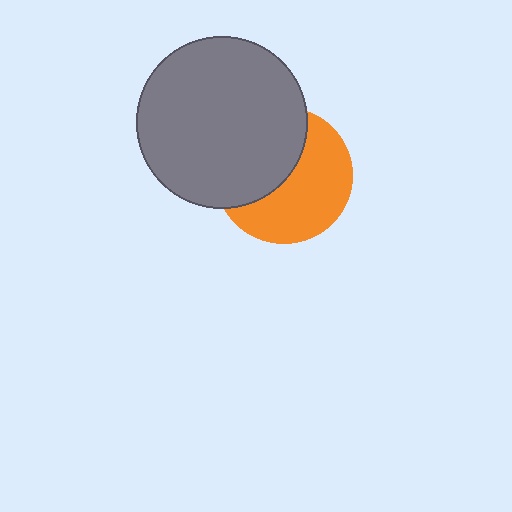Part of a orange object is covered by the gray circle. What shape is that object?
It is a circle.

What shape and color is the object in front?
The object in front is a gray circle.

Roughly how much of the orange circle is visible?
About half of it is visible (roughly 55%).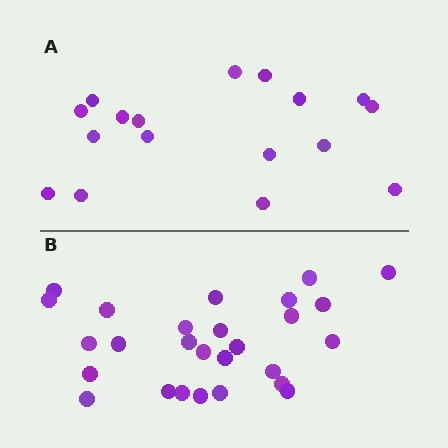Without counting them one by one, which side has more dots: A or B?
Region B (the bottom region) has more dots.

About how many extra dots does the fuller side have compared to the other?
Region B has roughly 10 or so more dots than region A.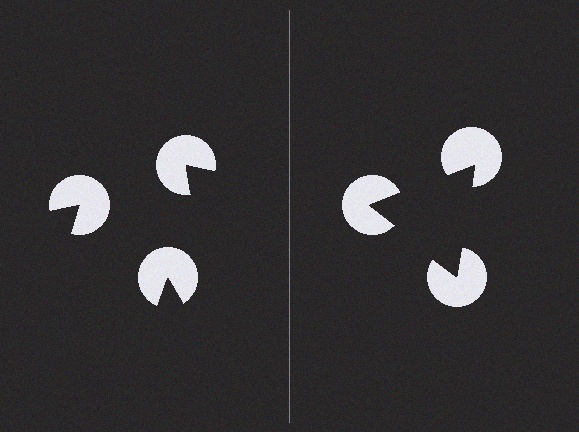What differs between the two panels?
The pac-man discs are positioned identically on both sides; only the wedge orientations differ. On the right they align to a triangle; on the left they are misaligned.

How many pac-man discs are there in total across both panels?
6 — 3 on each side.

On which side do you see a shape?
An illusory triangle appears on the right side. On the left side the wedge cuts are rotated, so no coherent shape forms.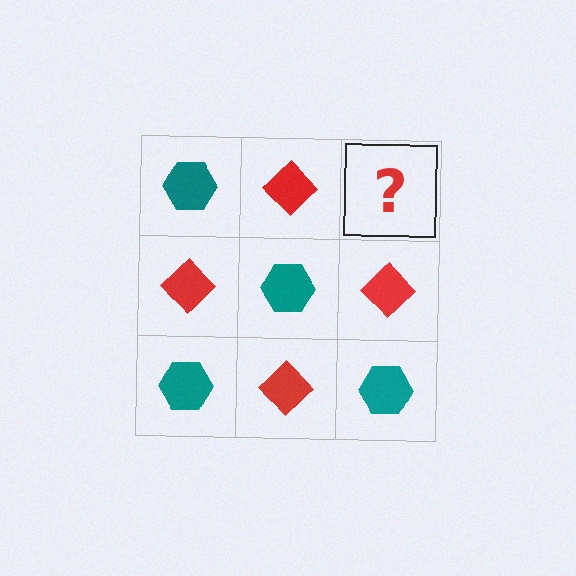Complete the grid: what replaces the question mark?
The question mark should be replaced with a teal hexagon.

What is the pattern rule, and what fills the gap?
The rule is that it alternates teal hexagon and red diamond in a checkerboard pattern. The gap should be filled with a teal hexagon.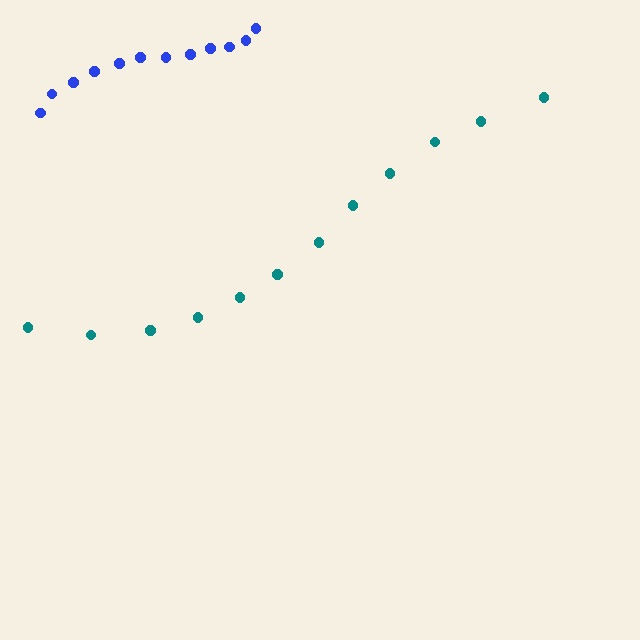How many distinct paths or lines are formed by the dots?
There are 2 distinct paths.